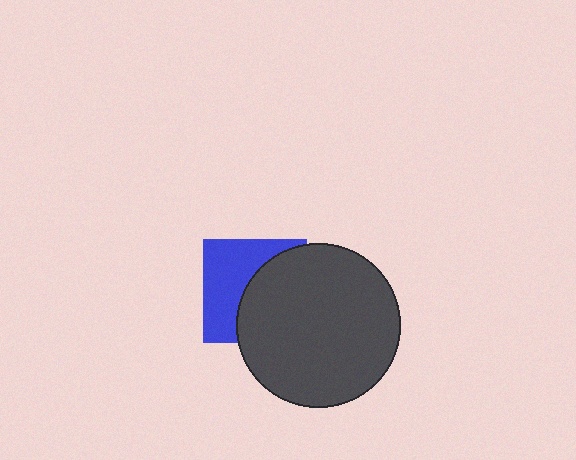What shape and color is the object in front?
The object in front is a dark gray circle.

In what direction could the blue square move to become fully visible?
The blue square could move left. That would shift it out from behind the dark gray circle entirely.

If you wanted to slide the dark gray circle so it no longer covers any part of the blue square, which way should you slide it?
Slide it right — that is the most direct way to separate the two shapes.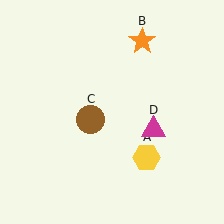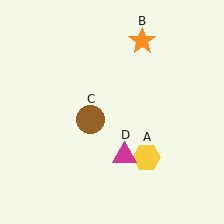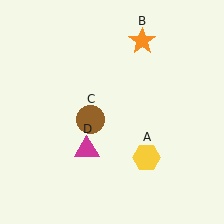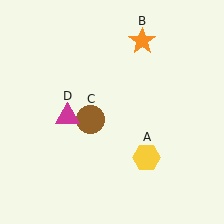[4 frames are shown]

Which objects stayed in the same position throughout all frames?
Yellow hexagon (object A) and orange star (object B) and brown circle (object C) remained stationary.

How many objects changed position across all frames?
1 object changed position: magenta triangle (object D).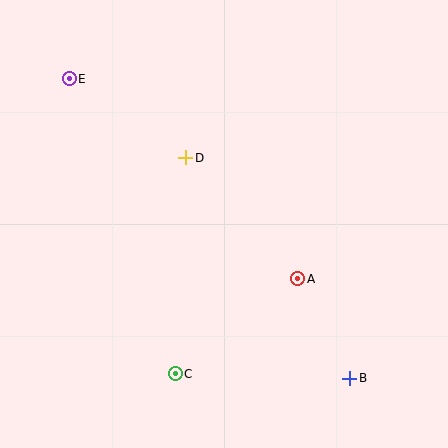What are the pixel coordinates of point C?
Point C is at (175, 374).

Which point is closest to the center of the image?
Point D at (186, 158) is closest to the center.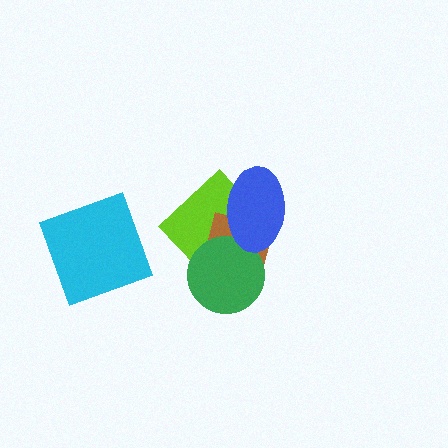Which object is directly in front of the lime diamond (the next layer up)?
The brown square is directly in front of the lime diamond.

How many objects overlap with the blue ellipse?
3 objects overlap with the blue ellipse.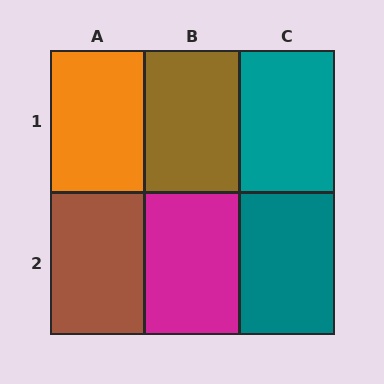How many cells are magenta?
1 cell is magenta.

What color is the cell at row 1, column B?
Brown.